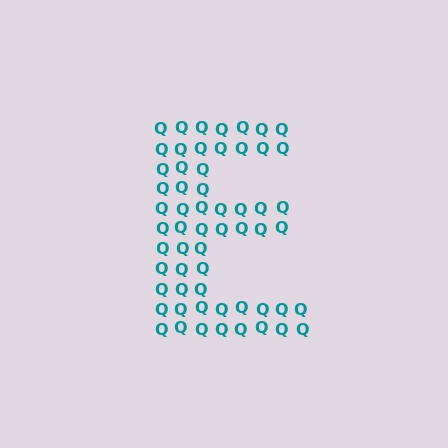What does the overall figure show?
The overall figure shows the letter E.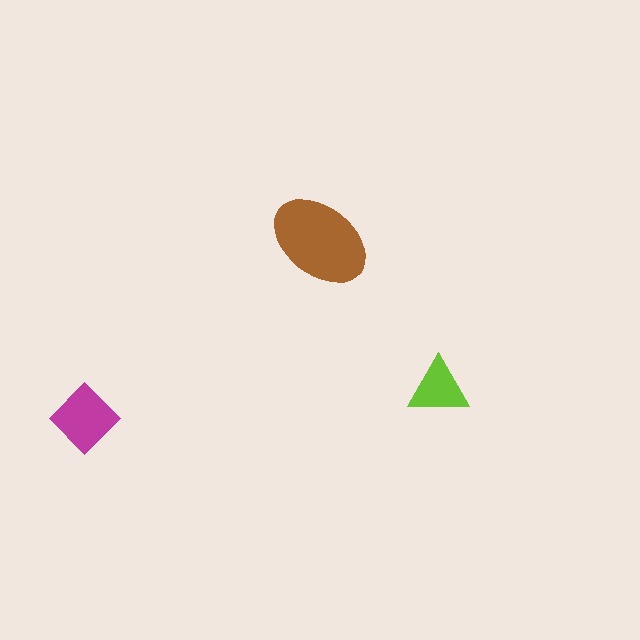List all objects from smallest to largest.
The lime triangle, the magenta diamond, the brown ellipse.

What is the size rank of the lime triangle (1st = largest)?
3rd.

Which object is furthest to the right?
The lime triangle is rightmost.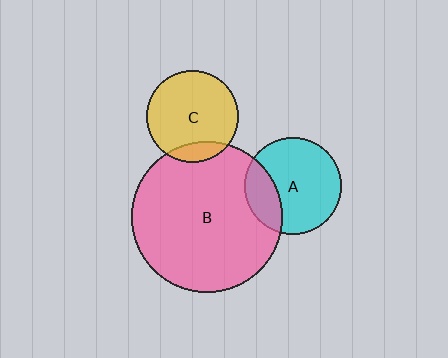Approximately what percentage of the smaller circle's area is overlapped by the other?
Approximately 25%.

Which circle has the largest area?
Circle B (pink).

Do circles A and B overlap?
Yes.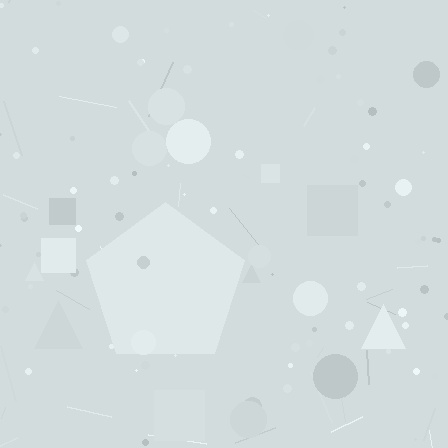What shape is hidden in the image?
A pentagon is hidden in the image.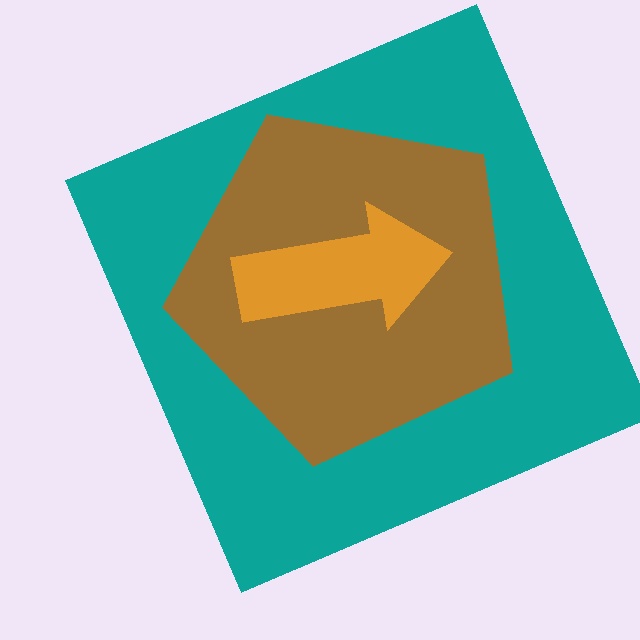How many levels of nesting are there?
3.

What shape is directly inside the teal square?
The brown pentagon.